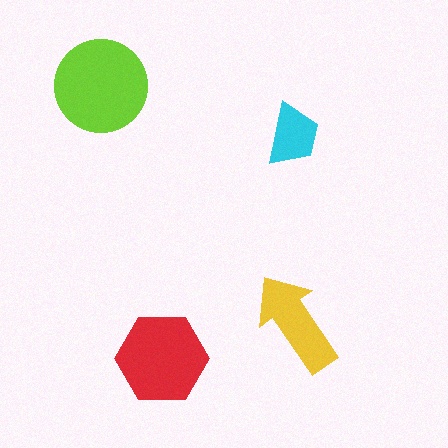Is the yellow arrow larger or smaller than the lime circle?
Smaller.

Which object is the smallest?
The cyan trapezoid.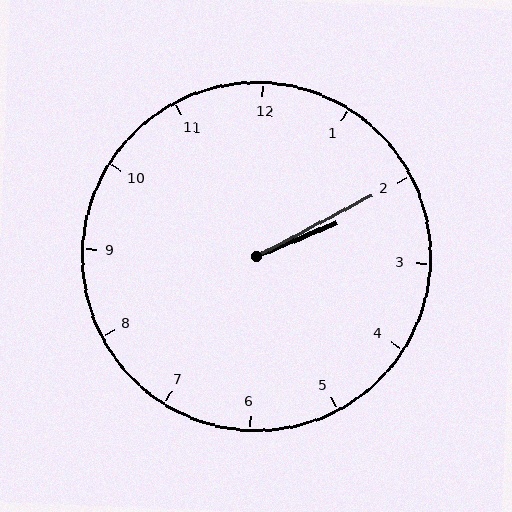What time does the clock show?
2:10.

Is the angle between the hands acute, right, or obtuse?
It is acute.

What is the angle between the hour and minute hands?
Approximately 5 degrees.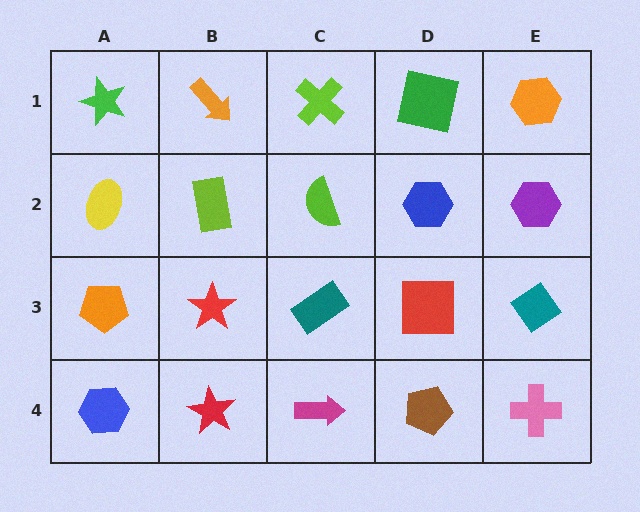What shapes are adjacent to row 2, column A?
A green star (row 1, column A), an orange pentagon (row 3, column A), a lime rectangle (row 2, column B).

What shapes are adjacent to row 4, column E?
A teal diamond (row 3, column E), a brown pentagon (row 4, column D).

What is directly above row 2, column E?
An orange hexagon.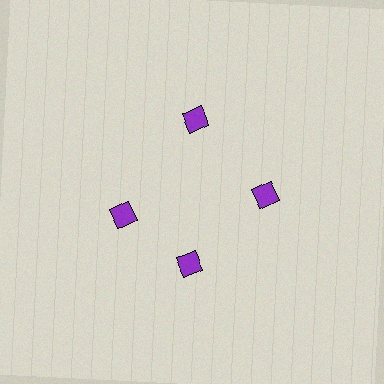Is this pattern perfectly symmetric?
No. The 4 purple diamonds are arranged in a ring, but one element near the 9 o'clock position is rotated out of alignment along the ring, breaking the 4-fold rotational symmetry.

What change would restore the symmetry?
The symmetry would be restored by rotating it back into even spacing with its neighbors so that all 4 diamonds sit at equal angles and equal distance from the center.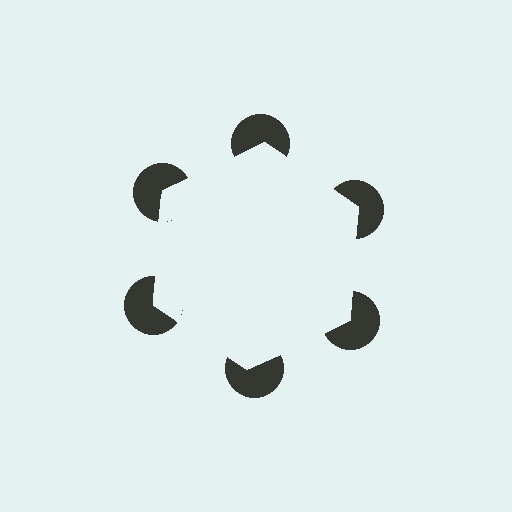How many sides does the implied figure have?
6 sides.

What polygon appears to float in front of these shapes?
An illusory hexagon — its edges are inferred from the aligned wedge cuts in the pac-man discs, not physically drawn.